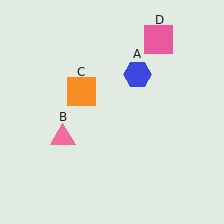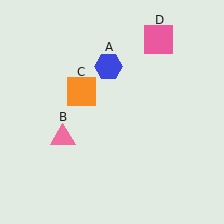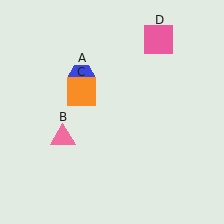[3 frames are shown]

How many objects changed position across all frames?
1 object changed position: blue hexagon (object A).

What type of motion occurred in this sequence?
The blue hexagon (object A) rotated counterclockwise around the center of the scene.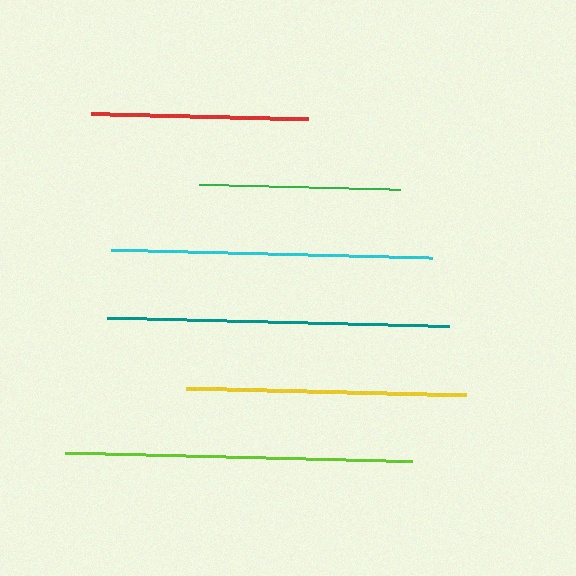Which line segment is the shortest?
The green line is the shortest at approximately 203 pixels.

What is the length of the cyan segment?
The cyan segment is approximately 322 pixels long.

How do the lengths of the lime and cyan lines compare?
The lime and cyan lines are approximately the same length.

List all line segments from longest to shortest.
From longest to shortest: lime, teal, cyan, yellow, red, green.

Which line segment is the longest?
The lime line is the longest at approximately 346 pixels.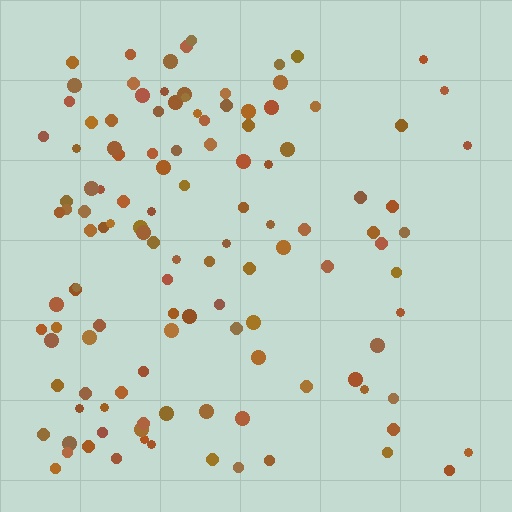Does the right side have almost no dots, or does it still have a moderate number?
Still a moderate number, just noticeably fewer than the left.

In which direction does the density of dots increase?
From right to left, with the left side densest.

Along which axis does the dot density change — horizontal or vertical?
Horizontal.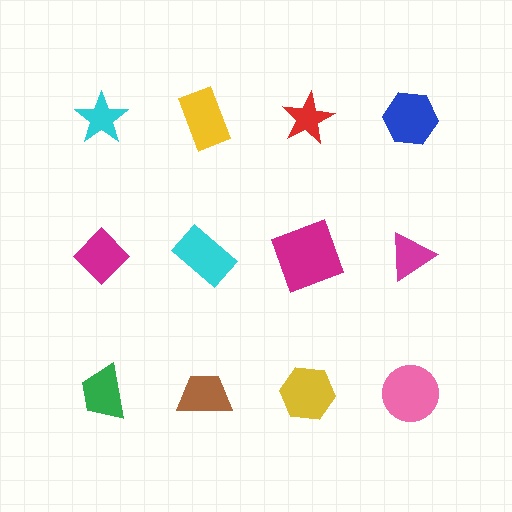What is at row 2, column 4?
A magenta triangle.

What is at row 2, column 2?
A cyan rectangle.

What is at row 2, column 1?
A magenta diamond.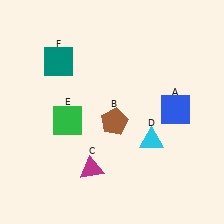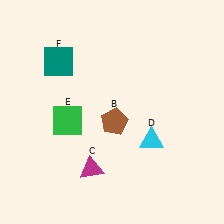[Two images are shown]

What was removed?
The blue square (A) was removed in Image 2.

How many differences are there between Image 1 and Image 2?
There is 1 difference between the two images.